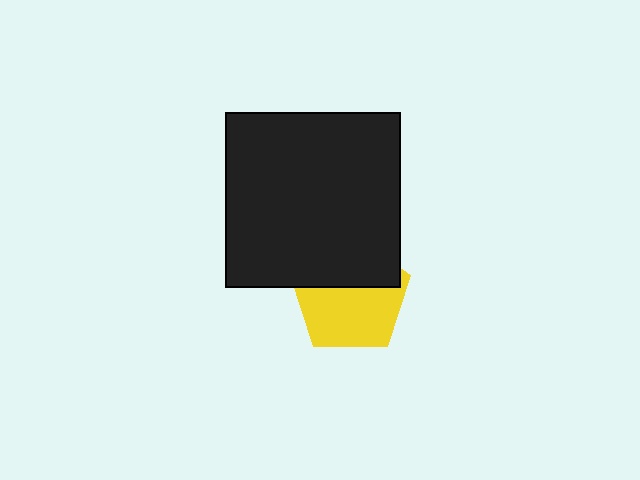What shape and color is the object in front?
The object in front is a black square.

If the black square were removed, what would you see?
You would see the complete yellow pentagon.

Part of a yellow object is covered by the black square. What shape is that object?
It is a pentagon.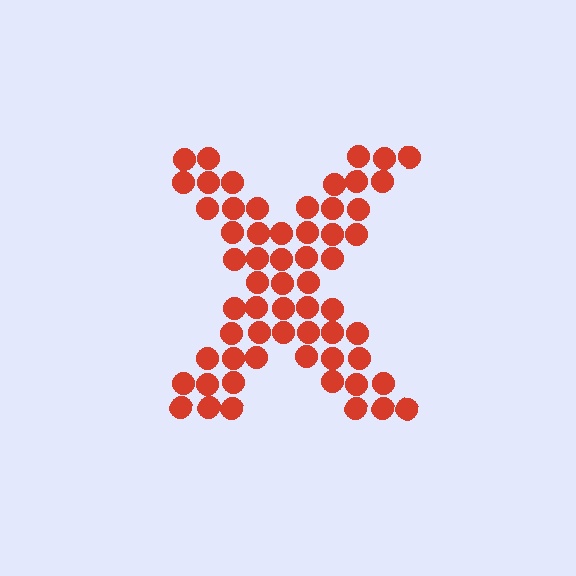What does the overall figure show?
The overall figure shows the letter X.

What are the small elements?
The small elements are circles.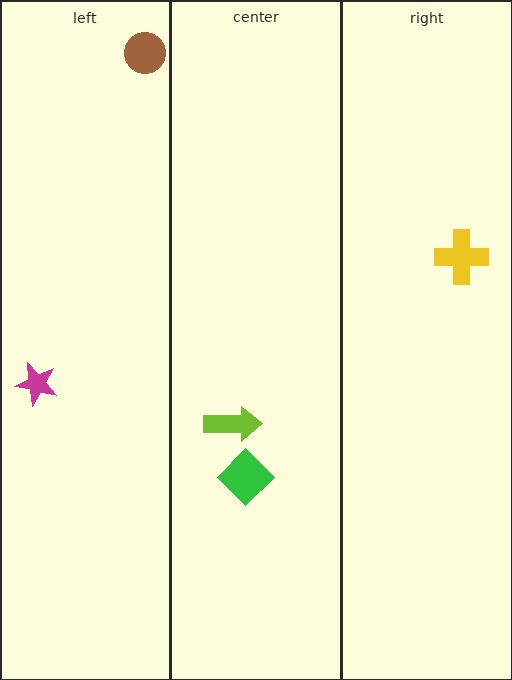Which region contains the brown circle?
The left region.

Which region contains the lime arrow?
The center region.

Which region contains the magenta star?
The left region.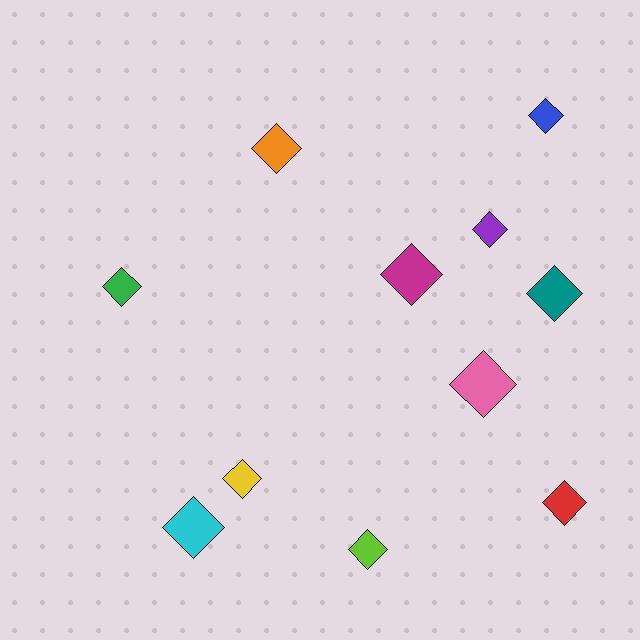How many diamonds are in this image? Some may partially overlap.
There are 11 diamonds.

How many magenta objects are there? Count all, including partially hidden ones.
There is 1 magenta object.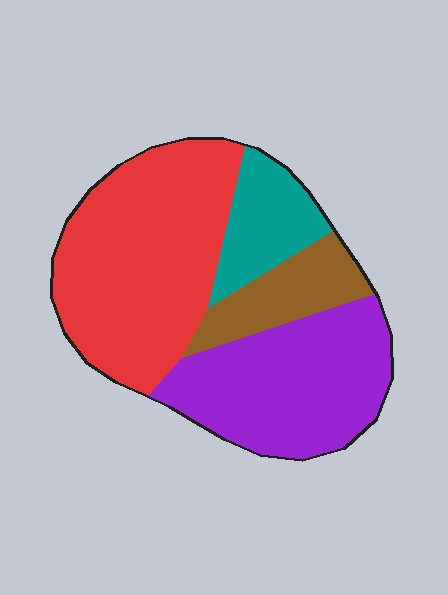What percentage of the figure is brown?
Brown covers 12% of the figure.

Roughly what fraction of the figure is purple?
Purple takes up between a sixth and a third of the figure.